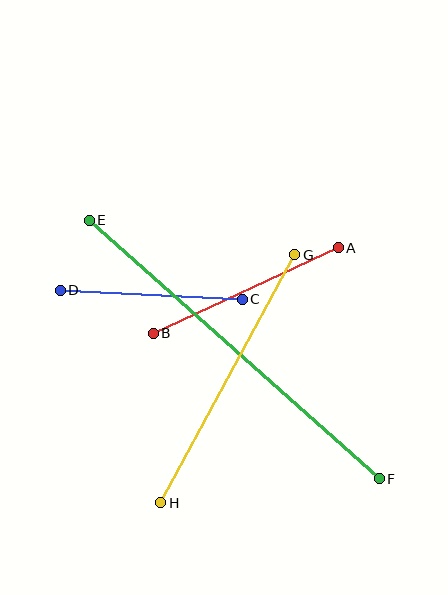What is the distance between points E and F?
The distance is approximately 388 pixels.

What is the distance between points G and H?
The distance is approximately 282 pixels.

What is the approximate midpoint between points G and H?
The midpoint is at approximately (228, 379) pixels.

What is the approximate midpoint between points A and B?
The midpoint is at approximately (246, 290) pixels.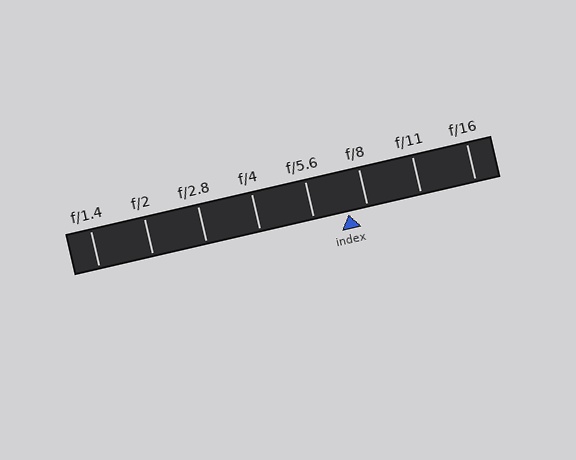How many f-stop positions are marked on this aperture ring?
There are 8 f-stop positions marked.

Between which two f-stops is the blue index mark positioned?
The index mark is between f/5.6 and f/8.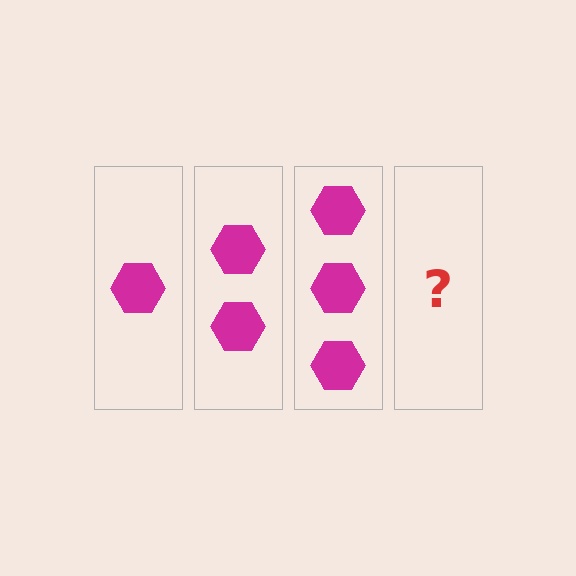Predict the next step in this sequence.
The next step is 4 hexagons.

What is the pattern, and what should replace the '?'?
The pattern is that each step adds one more hexagon. The '?' should be 4 hexagons.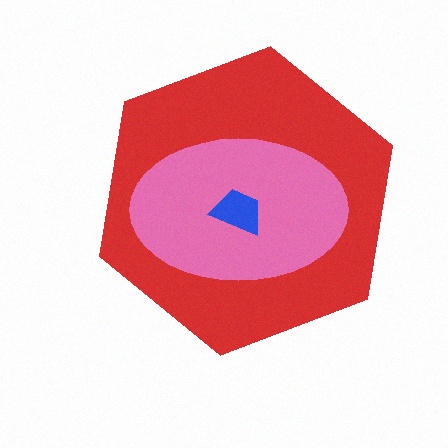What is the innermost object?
The blue trapezoid.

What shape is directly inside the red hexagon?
The pink ellipse.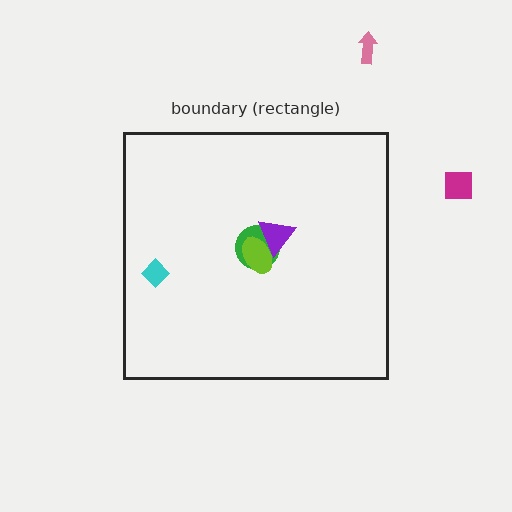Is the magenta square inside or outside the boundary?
Outside.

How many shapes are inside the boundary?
4 inside, 2 outside.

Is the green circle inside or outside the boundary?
Inside.